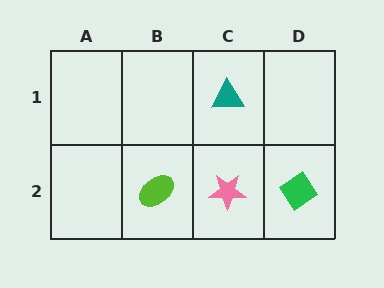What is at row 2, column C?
A pink star.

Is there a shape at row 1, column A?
No, that cell is empty.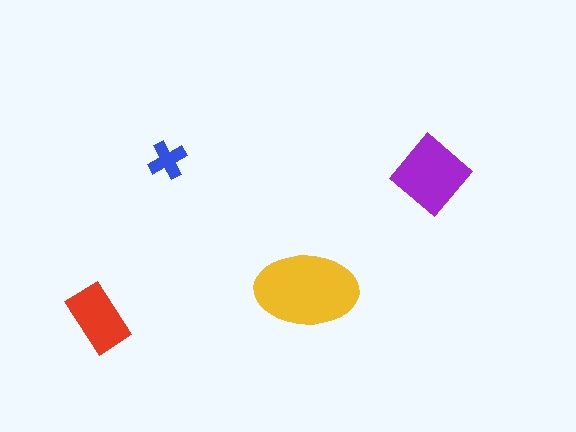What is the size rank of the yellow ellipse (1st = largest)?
1st.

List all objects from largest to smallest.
The yellow ellipse, the purple diamond, the red rectangle, the blue cross.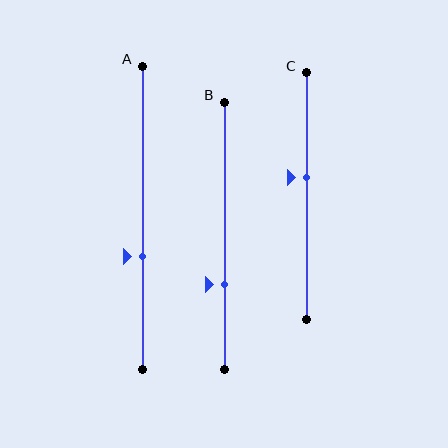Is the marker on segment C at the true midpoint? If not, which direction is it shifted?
No, the marker on segment C is shifted upward by about 8% of the segment length.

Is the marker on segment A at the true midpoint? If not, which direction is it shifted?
No, the marker on segment A is shifted downward by about 13% of the segment length.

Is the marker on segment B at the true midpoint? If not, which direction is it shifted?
No, the marker on segment B is shifted downward by about 18% of the segment length.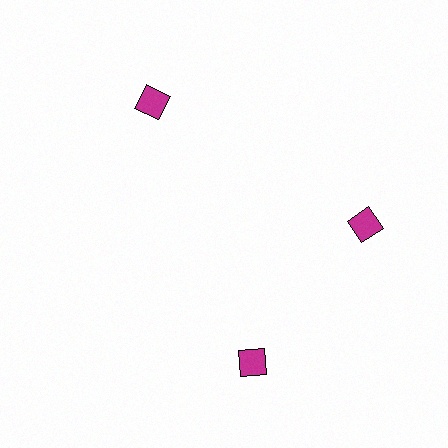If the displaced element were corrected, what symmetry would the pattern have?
It would have 3-fold rotational symmetry — the pattern would map onto itself every 120 degrees.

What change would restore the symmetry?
The symmetry would be restored by rotating it back into even spacing with its neighbors so that all 3 diamonds sit at equal angles and equal distance from the center.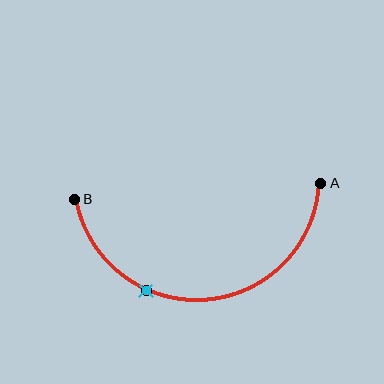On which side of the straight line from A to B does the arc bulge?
The arc bulges below the straight line connecting A and B.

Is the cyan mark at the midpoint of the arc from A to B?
No. The cyan mark lies on the arc but is closer to endpoint B. The arc midpoint would be at the point on the curve equidistant along the arc from both A and B.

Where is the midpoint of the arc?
The arc midpoint is the point on the curve farthest from the straight line joining A and B. It sits below that line.